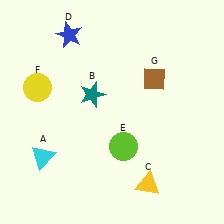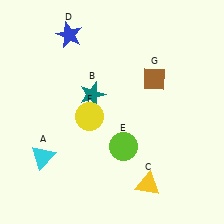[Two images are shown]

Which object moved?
The yellow circle (F) moved right.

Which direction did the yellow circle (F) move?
The yellow circle (F) moved right.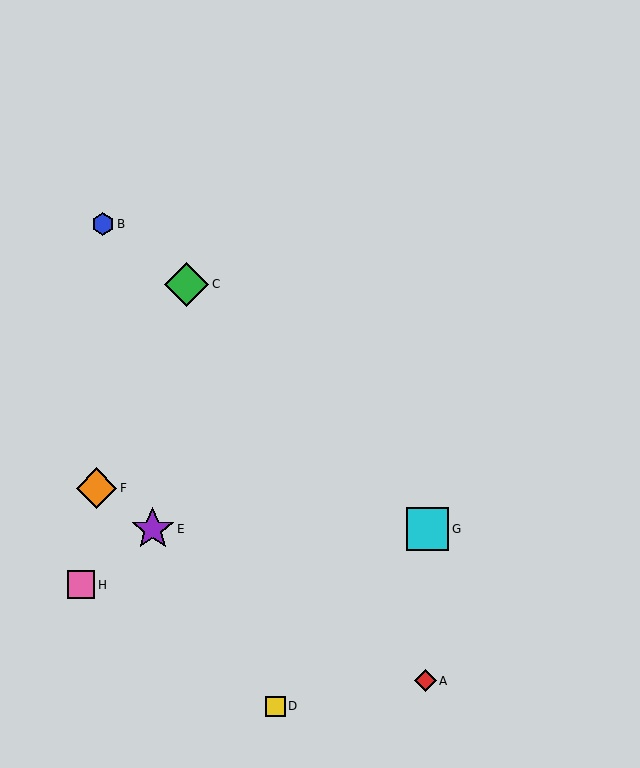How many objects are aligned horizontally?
2 objects (E, G) are aligned horizontally.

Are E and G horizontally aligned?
Yes, both are at y≈529.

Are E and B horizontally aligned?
No, E is at y≈529 and B is at y≈224.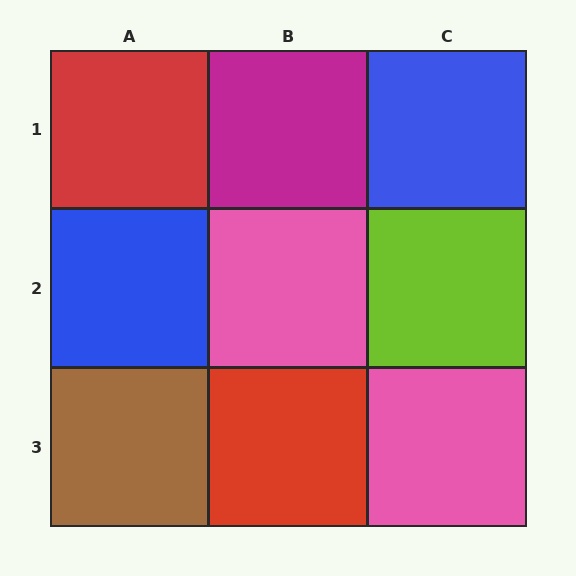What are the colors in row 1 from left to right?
Red, magenta, blue.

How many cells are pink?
2 cells are pink.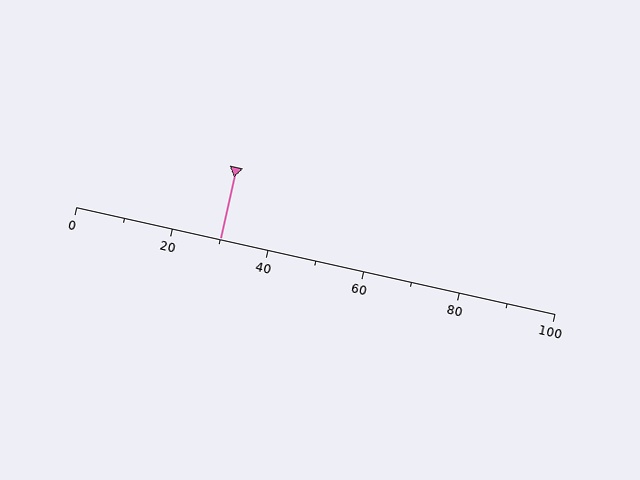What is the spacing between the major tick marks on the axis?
The major ticks are spaced 20 apart.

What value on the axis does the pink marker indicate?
The marker indicates approximately 30.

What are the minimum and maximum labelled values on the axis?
The axis runs from 0 to 100.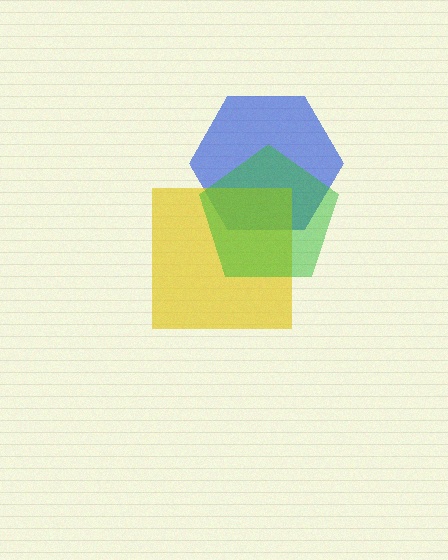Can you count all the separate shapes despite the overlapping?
Yes, there are 3 separate shapes.